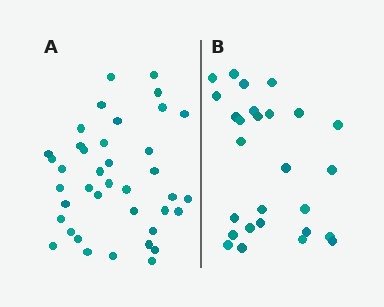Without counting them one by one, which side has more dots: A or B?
Region A (the left region) has more dots.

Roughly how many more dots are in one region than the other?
Region A has roughly 12 or so more dots than region B.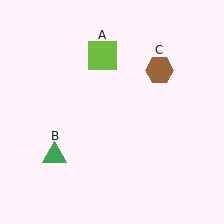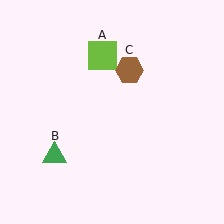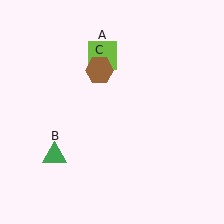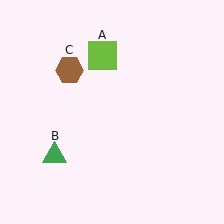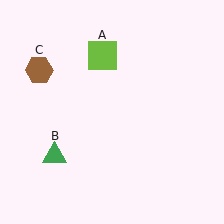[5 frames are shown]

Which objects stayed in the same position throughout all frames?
Lime square (object A) and green triangle (object B) remained stationary.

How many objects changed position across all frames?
1 object changed position: brown hexagon (object C).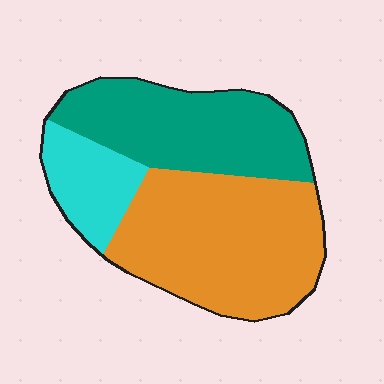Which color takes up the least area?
Cyan, at roughly 15%.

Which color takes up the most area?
Orange, at roughly 50%.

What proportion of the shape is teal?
Teal covers 36% of the shape.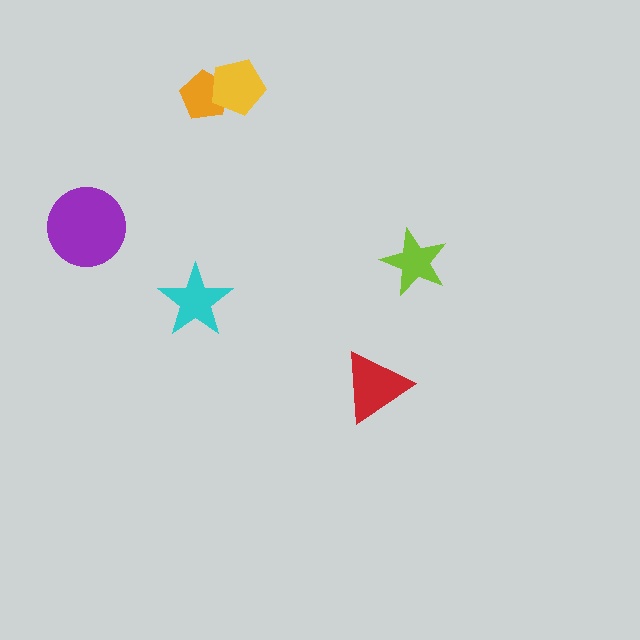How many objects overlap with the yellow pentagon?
1 object overlaps with the yellow pentagon.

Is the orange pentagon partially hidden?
Yes, it is partially covered by another shape.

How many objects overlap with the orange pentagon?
1 object overlaps with the orange pentagon.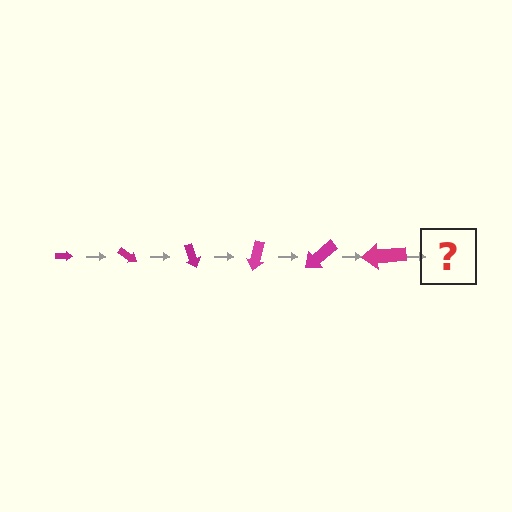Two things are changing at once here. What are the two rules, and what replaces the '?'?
The two rules are that the arrow grows larger each step and it rotates 35 degrees each step. The '?' should be an arrow, larger than the previous one and rotated 210 degrees from the start.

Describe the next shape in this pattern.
It should be an arrow, larger than the previous one and rotated 210 degrees from the start.